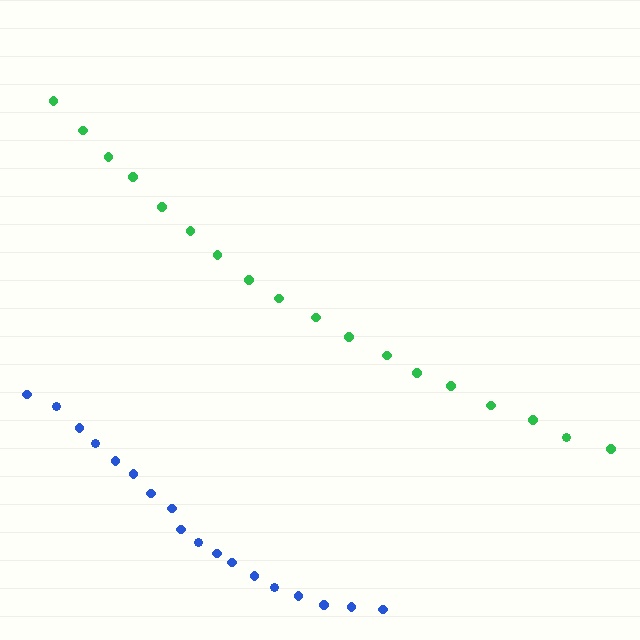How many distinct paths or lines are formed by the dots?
There are 2 distinct paths.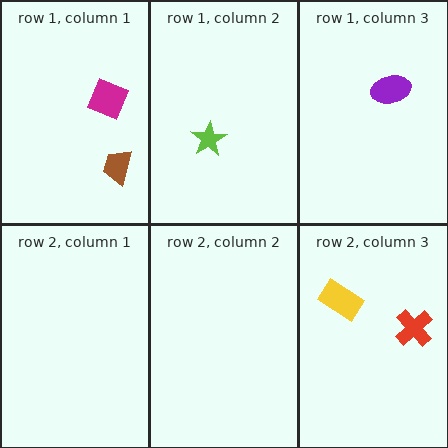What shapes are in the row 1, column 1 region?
The brown trapezoid, the magenta diamond.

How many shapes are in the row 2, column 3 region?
2.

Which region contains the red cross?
The row 2, column 3 region.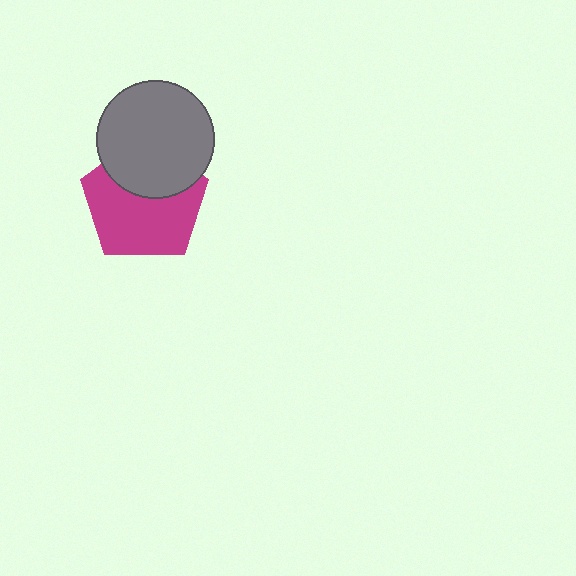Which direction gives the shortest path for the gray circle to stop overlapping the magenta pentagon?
Moving up gives the shortest separation.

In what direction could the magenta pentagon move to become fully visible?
The magenta pentagon could move down. That would shift it out from behind the gray circle entirely.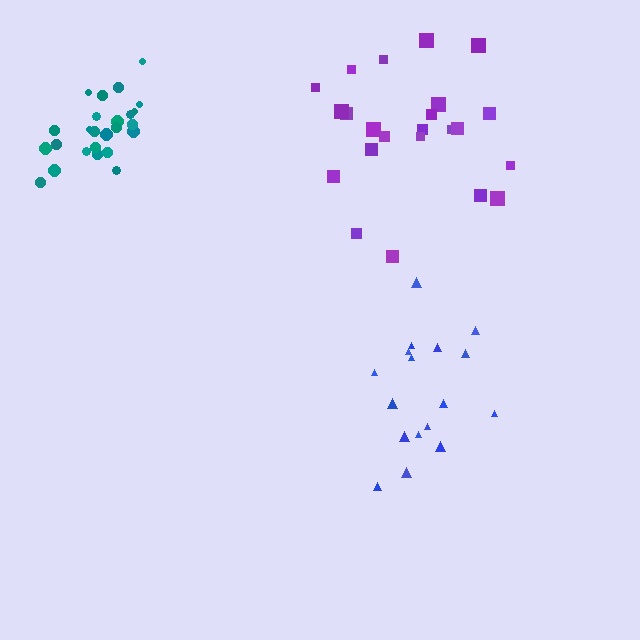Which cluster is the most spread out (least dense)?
Purple.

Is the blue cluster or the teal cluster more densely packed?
Teal.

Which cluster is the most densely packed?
Teal.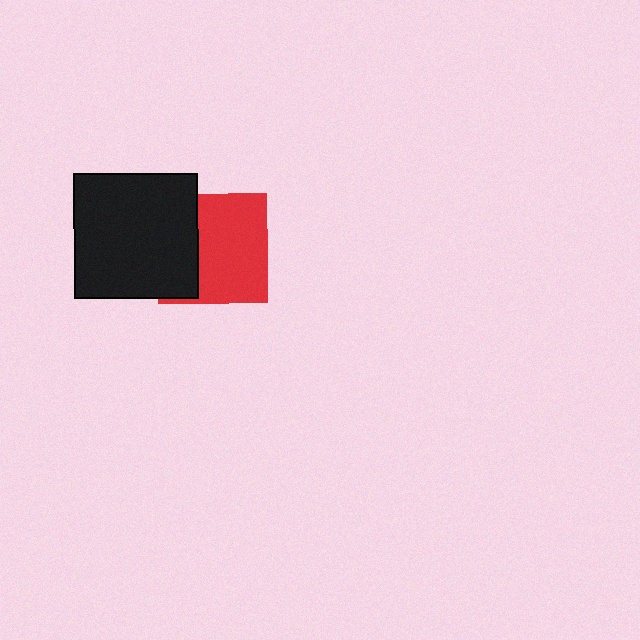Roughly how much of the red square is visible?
About half of it is visible (roughly 64%).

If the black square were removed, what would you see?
You would see the complete red square.